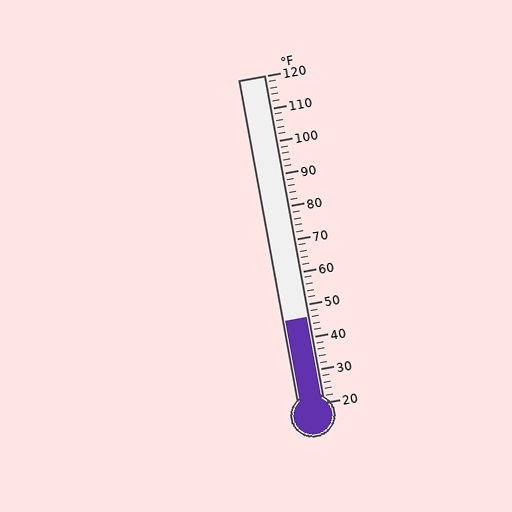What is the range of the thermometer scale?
The thermometer scale ranges from 20°F to 120°F.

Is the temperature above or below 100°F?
The temperature is below 100°F.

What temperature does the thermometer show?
The thermometer shows approximately 46°F.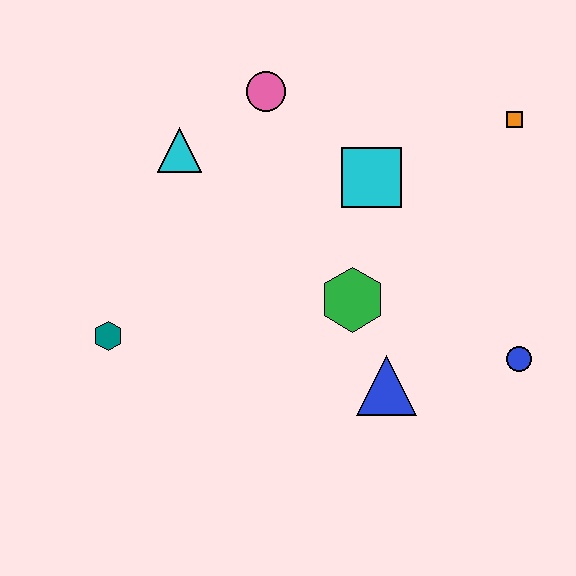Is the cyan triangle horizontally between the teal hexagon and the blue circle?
Yes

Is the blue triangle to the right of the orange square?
No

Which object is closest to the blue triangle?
The green hexagon is closest to the blue triangle.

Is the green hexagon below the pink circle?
Yes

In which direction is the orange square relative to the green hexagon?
The orange square is above the green hexagon.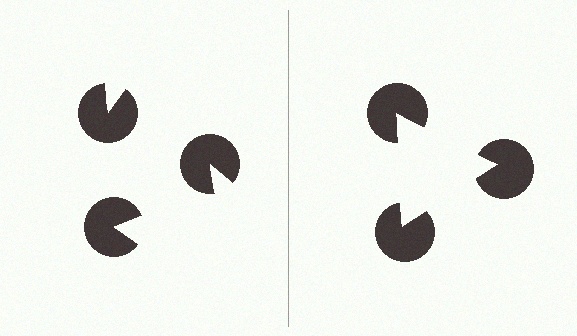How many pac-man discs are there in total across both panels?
6 — 3 on each side.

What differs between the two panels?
The pac-man discs are positioned identically on both sides; only the wedge orientations differ. On the right they align to a triangle; on the left they are misaligned.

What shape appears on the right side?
An illusory triangle.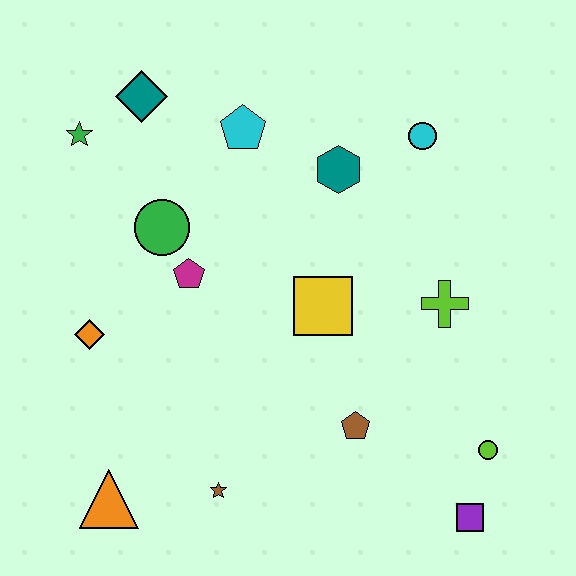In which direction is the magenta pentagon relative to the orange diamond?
The magenta pentagon is to the right of the orange diamond.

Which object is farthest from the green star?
The purple square is farthest from the green star.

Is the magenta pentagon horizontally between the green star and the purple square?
Yes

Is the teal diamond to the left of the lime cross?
Yes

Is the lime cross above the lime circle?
Yes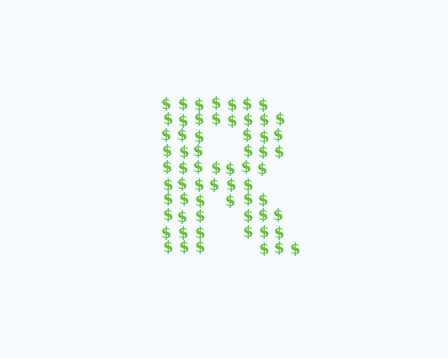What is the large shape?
The large shape is the letter R.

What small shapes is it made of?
It is made of small dollar signs.